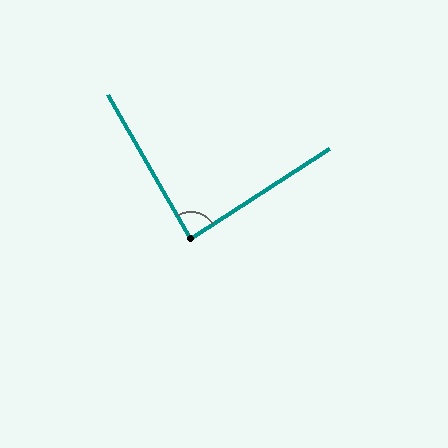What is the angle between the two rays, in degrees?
Approximately 87 degrees.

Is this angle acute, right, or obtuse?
It is approximately a right angle.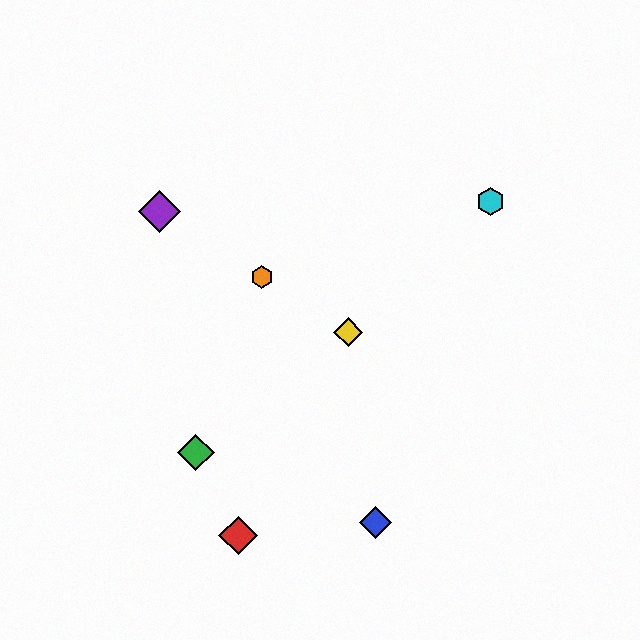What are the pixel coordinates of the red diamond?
The red diamond is at (238, 536).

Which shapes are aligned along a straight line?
The yellow diamond, the purple diamond, the orange hexagon are aligned along a straight line.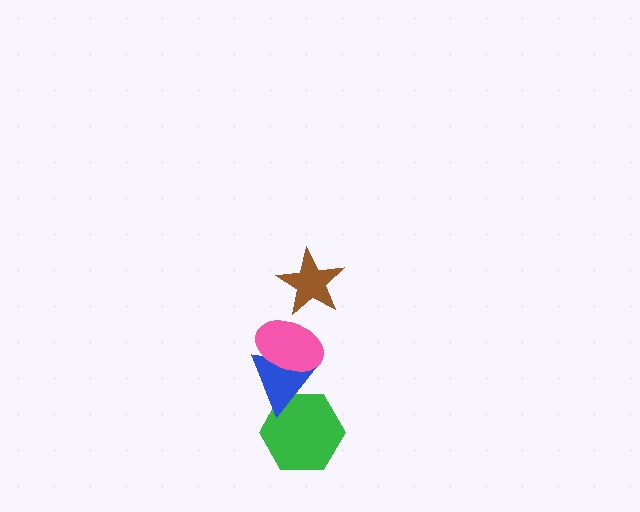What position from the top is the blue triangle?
The blue triangle is 3rd from the top.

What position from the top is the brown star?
The brown star is 1st from the top.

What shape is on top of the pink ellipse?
The brown star is on top of the pink ellipse.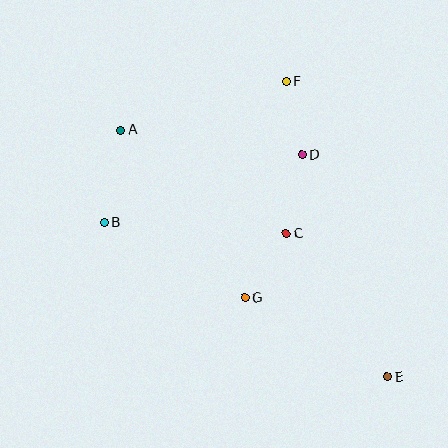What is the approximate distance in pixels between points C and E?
The distance between C and E is approximately 176 pixels.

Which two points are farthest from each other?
Points A and E are farthest from each other.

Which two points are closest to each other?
Points D and F are closest to each other.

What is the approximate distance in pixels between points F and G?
The distance between F and G is approximately 220 pixels.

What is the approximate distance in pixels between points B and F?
The distance between B and F is approximately 230 pixels.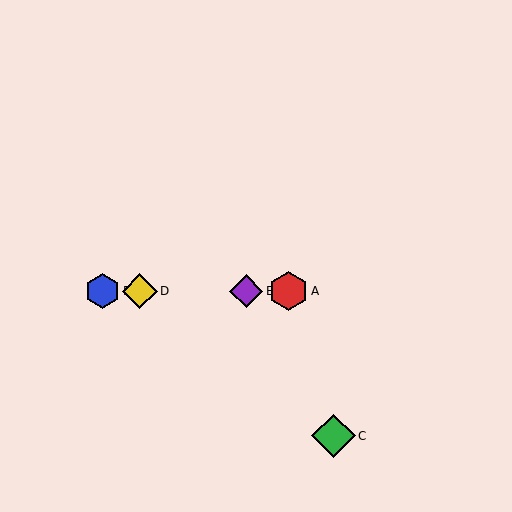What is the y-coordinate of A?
Object A is at y≈291.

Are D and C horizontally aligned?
No, D is at y≈291 and C is at y≈436.